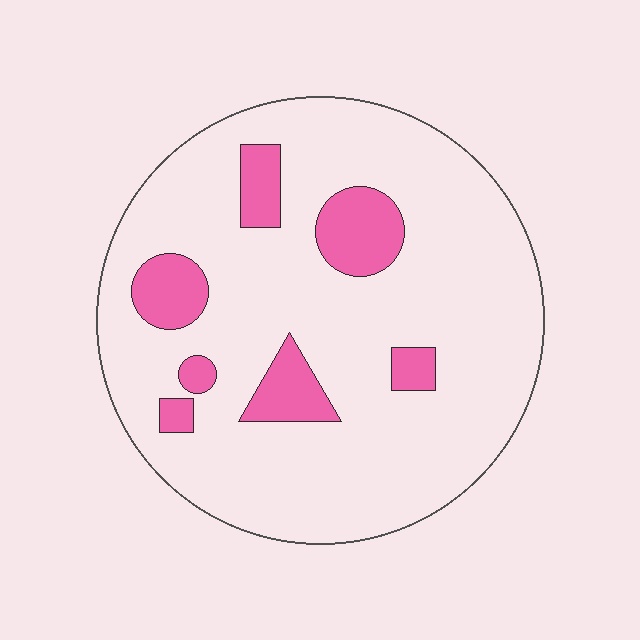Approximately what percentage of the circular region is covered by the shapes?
Approximately 15%.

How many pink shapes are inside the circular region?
7.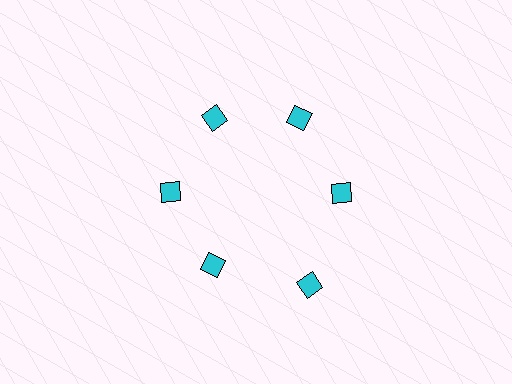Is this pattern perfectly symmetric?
No. The 6 cyan squares are arranged in a ring, but one element near the 5 o'clock position is pushed outward from the center, breaking the 6-fold rotational symmetry.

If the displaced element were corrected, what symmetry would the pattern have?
It would have 6-fold rotational symmetry — the pattern would map onto itself every 60 degrees.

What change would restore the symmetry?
The symmetry would be restored by moving it inward, back onto the ring so that all 6 squares sit at equal angles and equal distance from the center.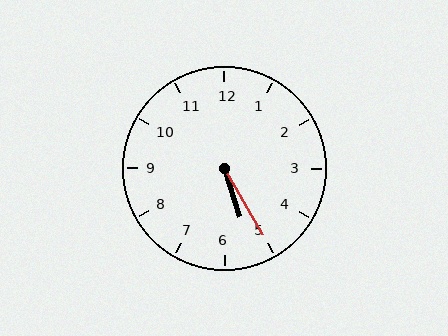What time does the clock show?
5:25.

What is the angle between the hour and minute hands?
Approximately 12 degrees.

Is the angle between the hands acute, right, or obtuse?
It is acute.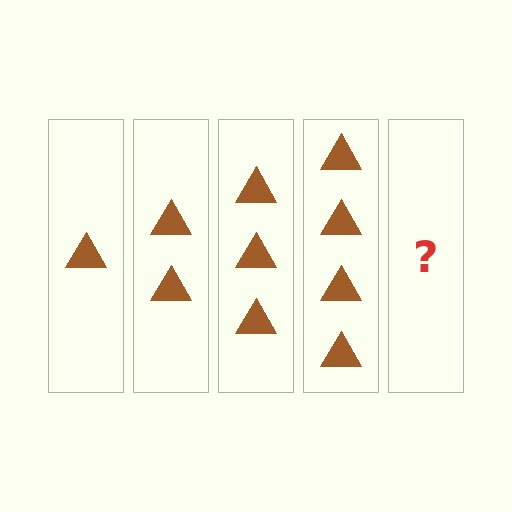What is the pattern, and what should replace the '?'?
The pattern is that each step adds one more triangle. The '?' should be 5 triangles.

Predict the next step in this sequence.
The next step is 5 triangles.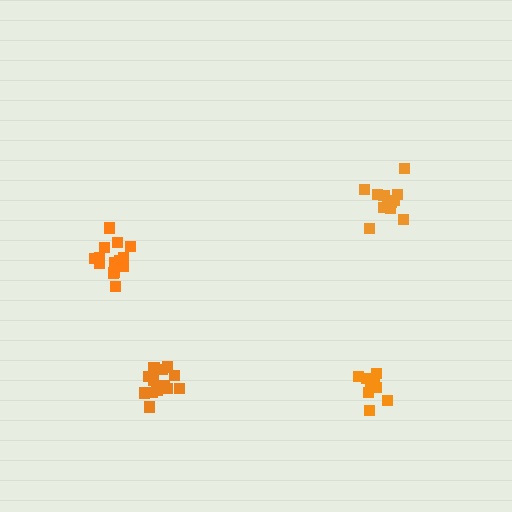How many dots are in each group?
Group 1: 16 dots, Group 2: 13 dots, Group 3: 14 dots, Group 4: 10 dots (53 total).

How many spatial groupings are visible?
There are 4 spatial groupings.